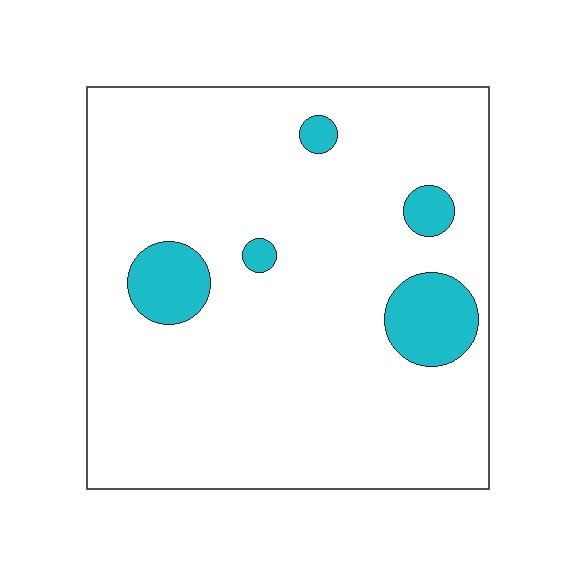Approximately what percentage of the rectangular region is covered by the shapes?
Approximately 10%.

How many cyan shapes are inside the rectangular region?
5.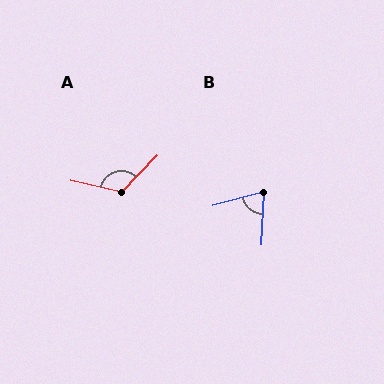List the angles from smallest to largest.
B (72°), A (121°).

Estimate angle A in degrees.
Approximately 121 degrees.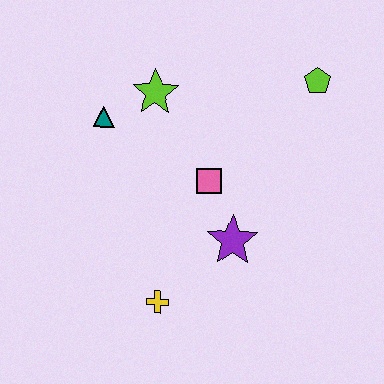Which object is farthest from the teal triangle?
The lime pentagon is farthest from the teal triangle.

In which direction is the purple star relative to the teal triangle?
The purple star is to the right of the teal triangle.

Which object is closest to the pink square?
The purple star is closest to the pink square.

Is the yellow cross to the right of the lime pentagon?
No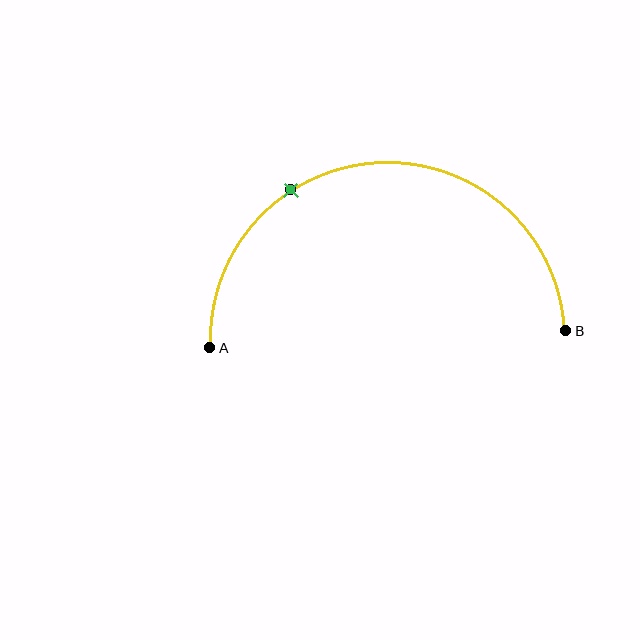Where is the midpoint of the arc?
The arc midpoint is the point on the curve farthest from the straight line joining A and B. It sits above that line.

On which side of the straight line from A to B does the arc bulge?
The arc bulges above the straight line connecting A and B.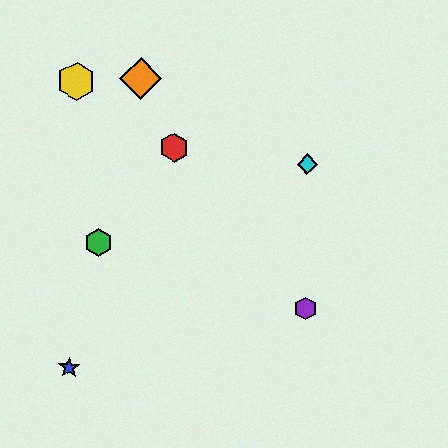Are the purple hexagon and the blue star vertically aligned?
No, the purple hexagon is at x≈306 and the blue star is at x≈69.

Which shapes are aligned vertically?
The purple hexagon, the cyan diamond are aligned vertically.